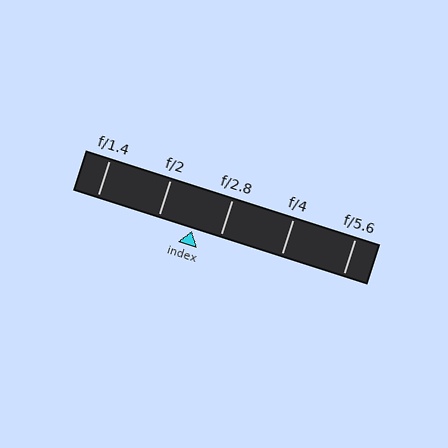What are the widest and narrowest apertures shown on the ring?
The widest aperture shown is f/1.4 and the narrowest is f/5.6.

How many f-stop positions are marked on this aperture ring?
There are 5 f-stop positions marked.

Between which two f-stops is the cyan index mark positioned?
The index mark is between f/2 and f/2.8.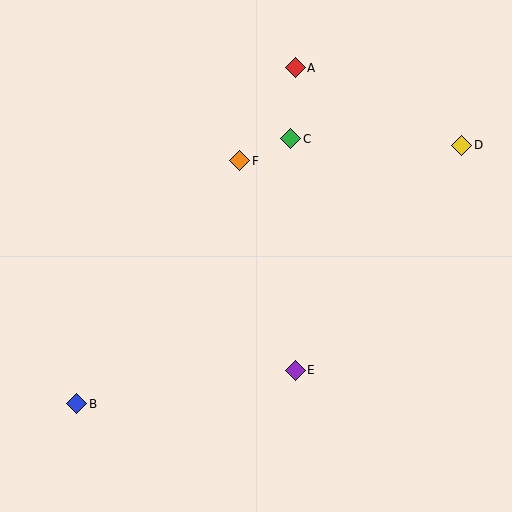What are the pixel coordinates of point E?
Point E is at (295, 370).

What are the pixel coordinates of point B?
Point B is at (77, 404).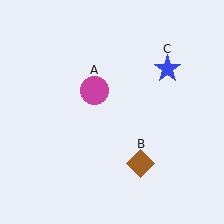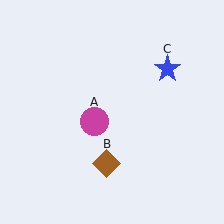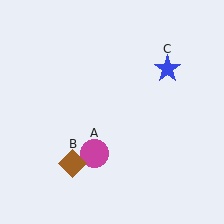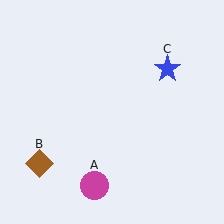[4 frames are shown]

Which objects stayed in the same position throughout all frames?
Blue star (object C) remained stationary.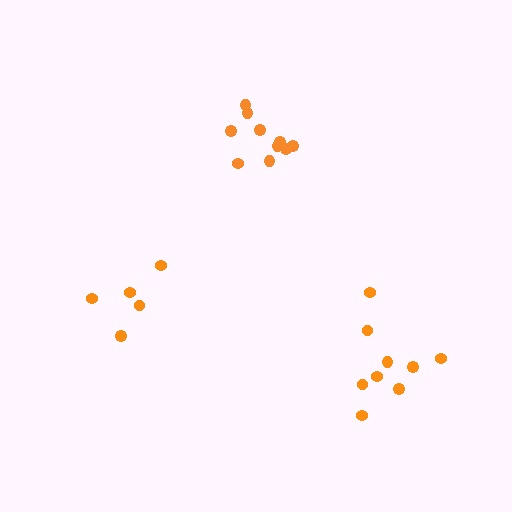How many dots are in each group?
Group 1: 10 dots, Group 2: 5 dots, Group 3: 9 dots (24 total).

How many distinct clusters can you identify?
There are 3 distinct clusters.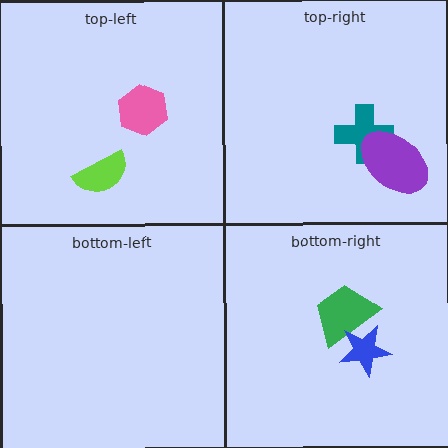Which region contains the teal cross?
The top-right region.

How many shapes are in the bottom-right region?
2.